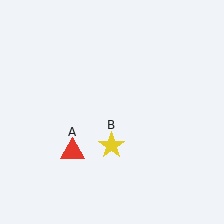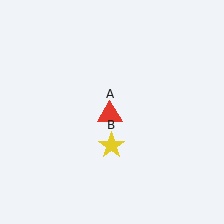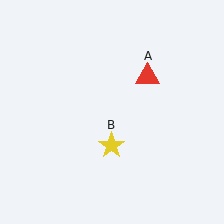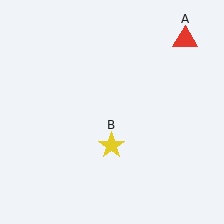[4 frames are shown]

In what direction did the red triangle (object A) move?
The red triangle (object A) moved up and to the right.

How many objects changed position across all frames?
1 object changed position: red triangle (object A).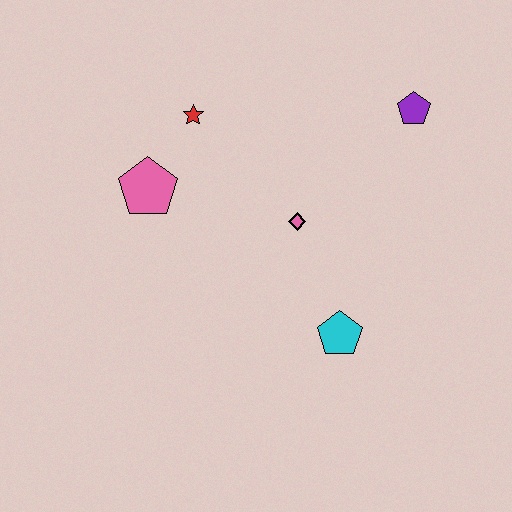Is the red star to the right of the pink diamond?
No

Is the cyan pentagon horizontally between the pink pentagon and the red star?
No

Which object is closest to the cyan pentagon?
The pink diamond is closest to the cyan pentagon.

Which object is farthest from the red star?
The cyan pentagon is farthest from the red star.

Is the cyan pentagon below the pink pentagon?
Yes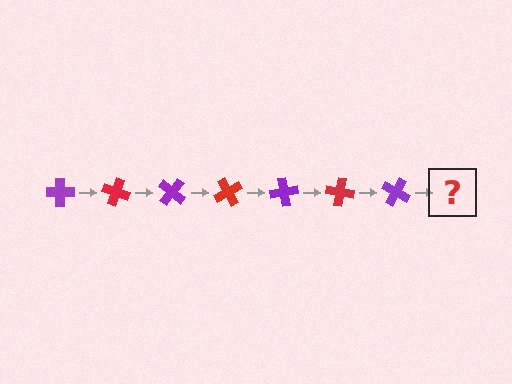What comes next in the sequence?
The next element should be a red cross, rotated 140 degrees from the start.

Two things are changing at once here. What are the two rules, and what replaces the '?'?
The two rules are that it rotates 20 degrees each step and the color cycles through purple and red. The '?' should be a red cross, rotated 140 degrees from the start.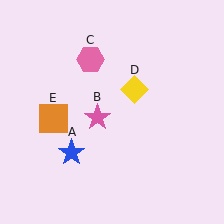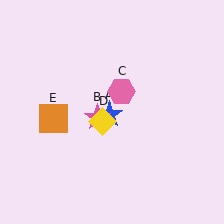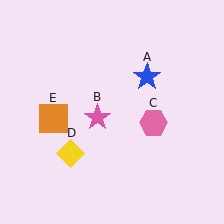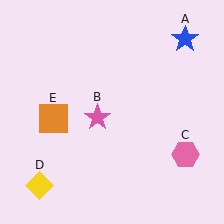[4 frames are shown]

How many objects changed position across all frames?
3 objects changed position: blue star (object A), pink hexagon (object C), yellow diamond (object D).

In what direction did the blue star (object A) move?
The blue star (object A) moved up and to the right.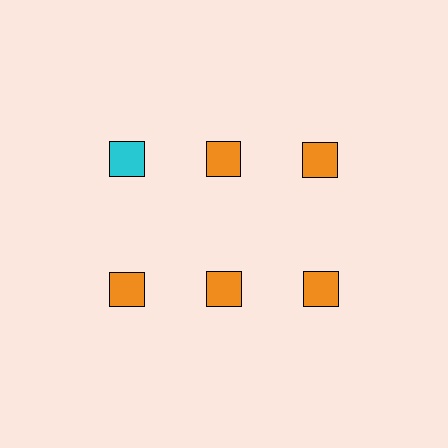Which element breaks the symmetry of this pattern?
The cyan square in the top row, leftmost column breaks the symmetry. All other shapes are orange squares.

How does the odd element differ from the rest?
It has a different color: cyan instead of orange.